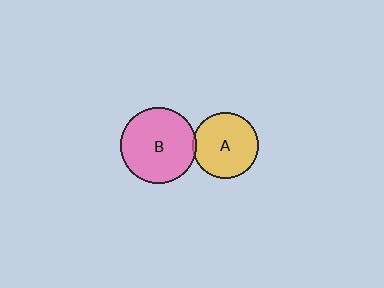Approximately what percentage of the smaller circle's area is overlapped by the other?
Approximately 5%.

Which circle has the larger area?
Circle B (pink).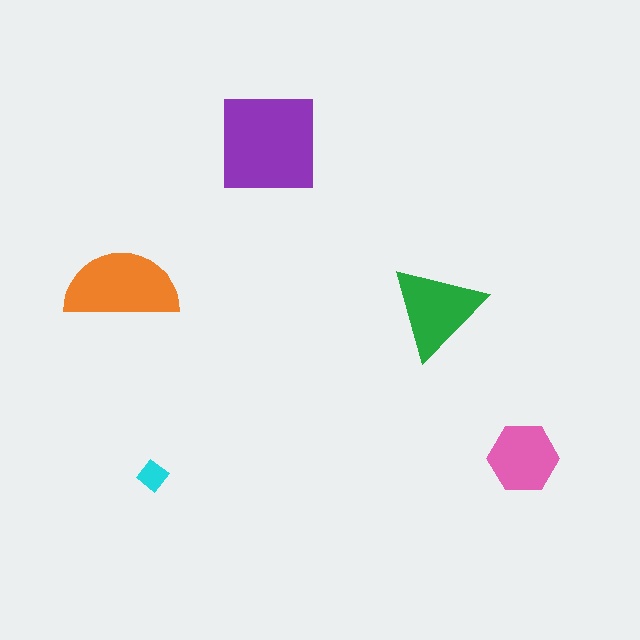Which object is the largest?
The purple square.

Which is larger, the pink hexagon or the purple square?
The purple square.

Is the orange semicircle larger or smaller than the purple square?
Smaller.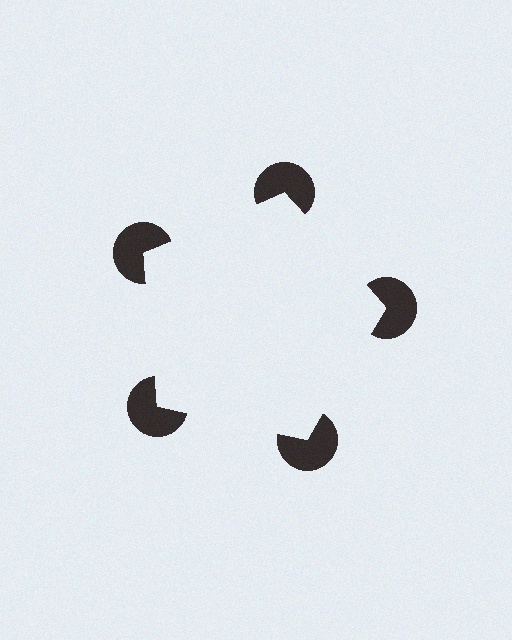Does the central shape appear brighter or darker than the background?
It typically appears slightly brighter than the background, even though no actual brightness change is drawn.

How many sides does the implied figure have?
5 sides.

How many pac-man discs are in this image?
There are 5 — one at each vertex of the illusory pentagon.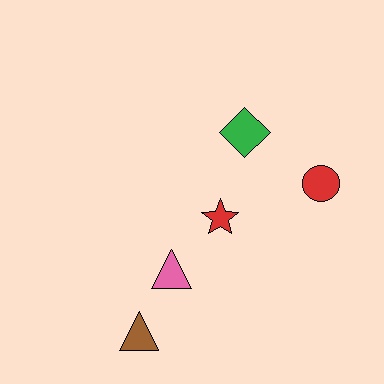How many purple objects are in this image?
There are no purple objects.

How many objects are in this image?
There are 5 objects.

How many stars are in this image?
There is 1 star.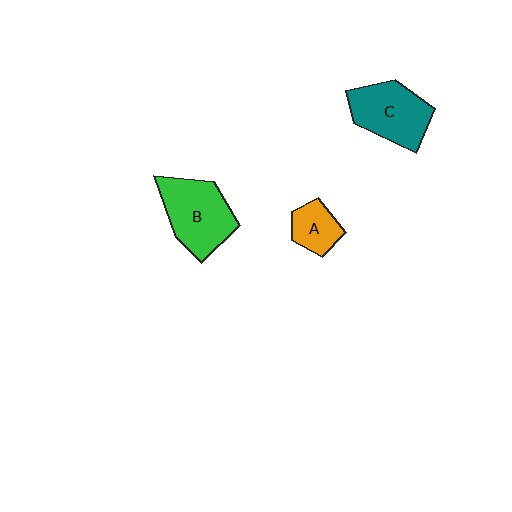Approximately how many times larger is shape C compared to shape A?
Approximately 2.0 times.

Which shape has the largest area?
Shape B (green).